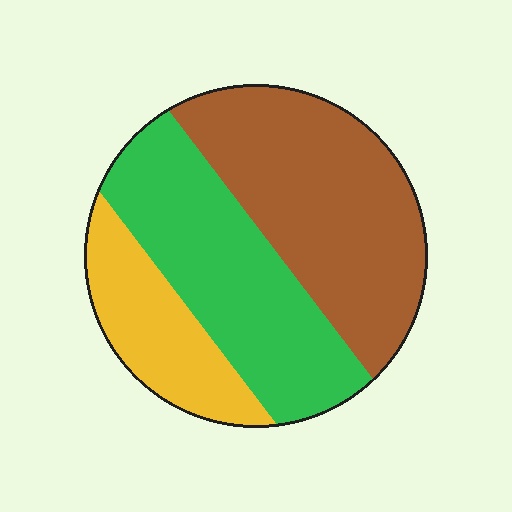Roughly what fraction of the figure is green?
Green covers about 35% of the figure.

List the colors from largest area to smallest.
From largest to smallest: brown, green, yellow.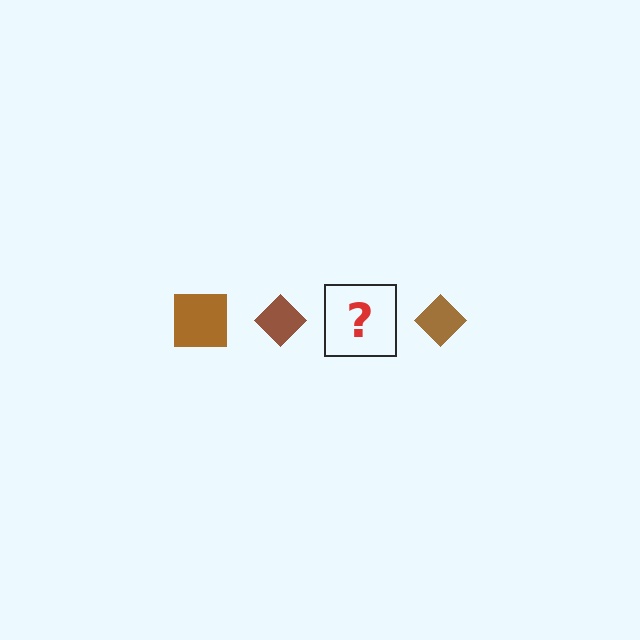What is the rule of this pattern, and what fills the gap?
The rule is that the pattern cycles through square, diamond shapes in brown. The gap should be filled with a brown square.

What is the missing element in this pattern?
The missing element is a brown square.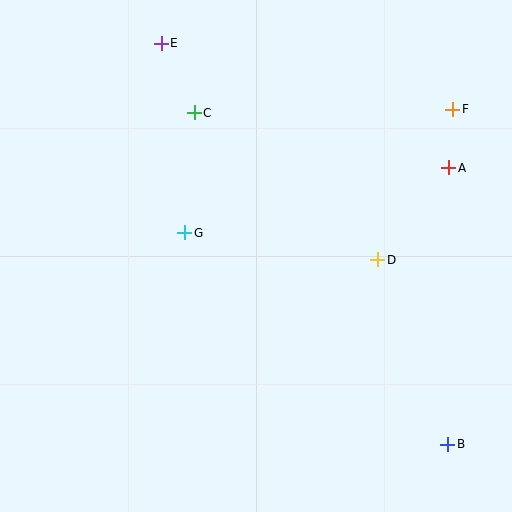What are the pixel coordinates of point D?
Point D is at (378, 260).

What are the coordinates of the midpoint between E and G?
The midpoint between E and G is at (173, 138).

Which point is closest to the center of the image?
Point G at (185, 233) is closest to the center.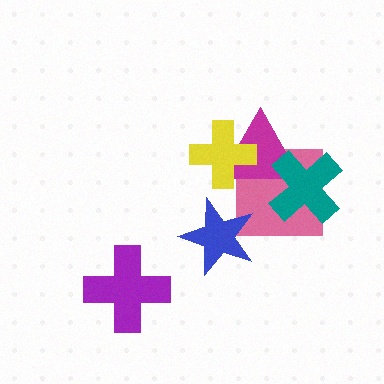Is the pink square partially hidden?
Yes, it is partially covered by another shape.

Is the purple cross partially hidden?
No, no other shape covers it.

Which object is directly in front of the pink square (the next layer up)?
The magenta triangle is directly in front of the pink square.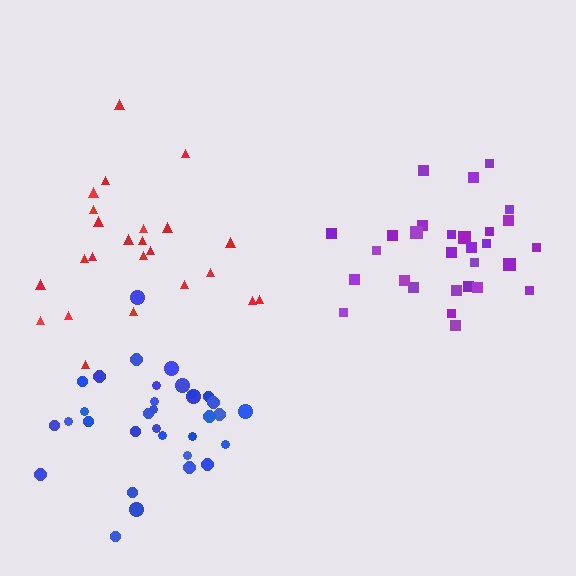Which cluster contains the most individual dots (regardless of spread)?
Blue (33).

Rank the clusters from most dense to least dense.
blue, purple, red.